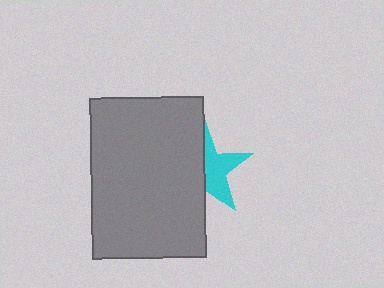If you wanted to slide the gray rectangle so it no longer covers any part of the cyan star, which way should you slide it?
Slide it left — that is the most direct way to separate the two shapes.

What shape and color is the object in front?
The object in front is a gray rectangle.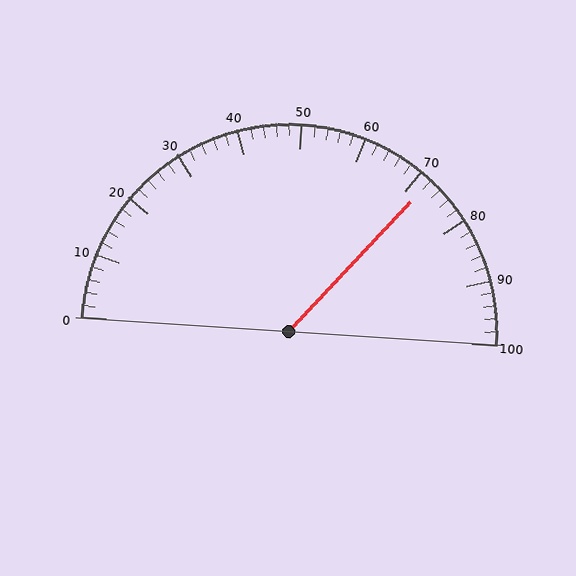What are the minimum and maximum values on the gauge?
The gauge ranges from 0 to 100.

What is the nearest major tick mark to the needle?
The nearest major tick mark is 70.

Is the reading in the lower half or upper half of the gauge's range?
The reading is in the upper half of the range (0 to 100).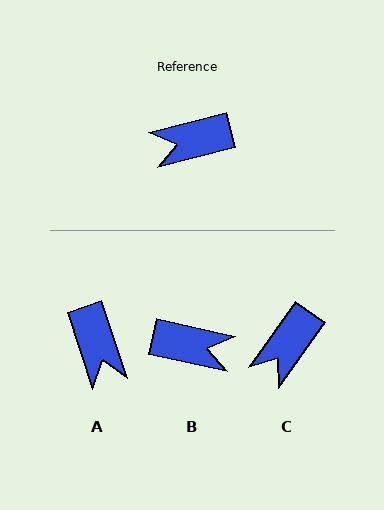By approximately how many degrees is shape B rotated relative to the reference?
Approximately 153 degrees counter-clockwise.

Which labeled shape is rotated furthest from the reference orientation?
B, about 153 degrees away.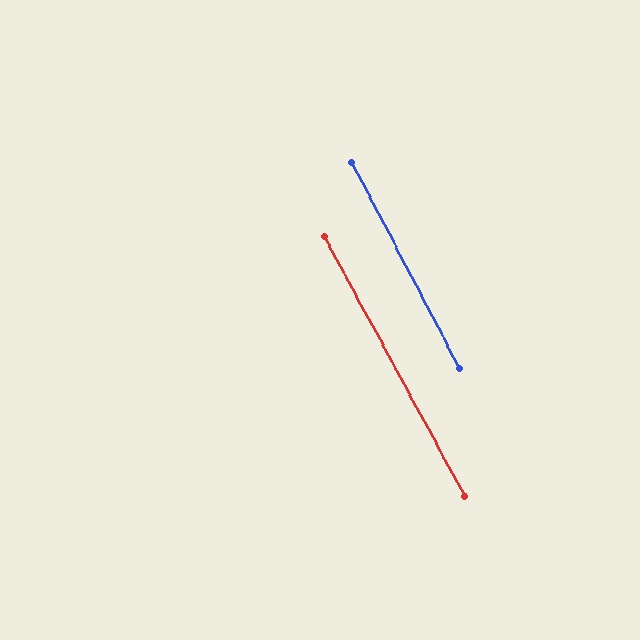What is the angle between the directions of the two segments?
Approximately 1 degree.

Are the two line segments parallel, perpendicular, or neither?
Parallel — their directions differ by only 1.1°.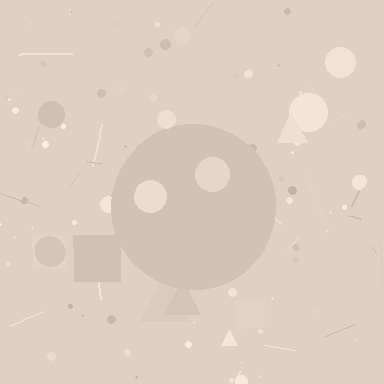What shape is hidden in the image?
A circle is hidden in the image.